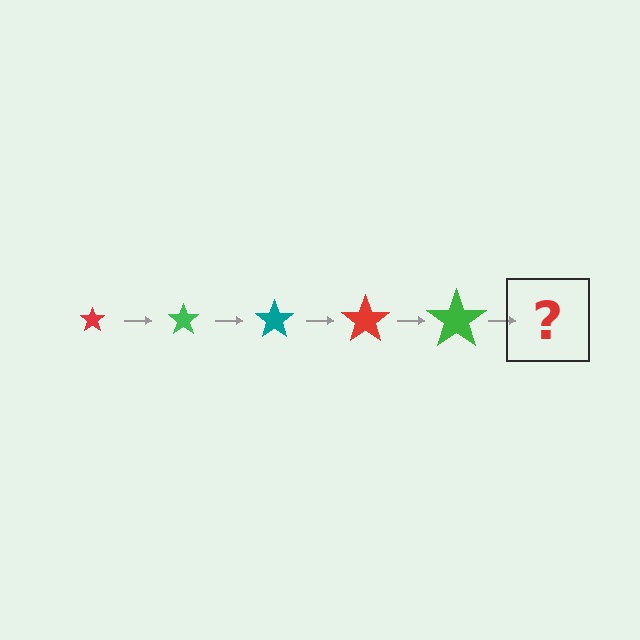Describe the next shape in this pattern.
It should be a teal star, larger than the previous one.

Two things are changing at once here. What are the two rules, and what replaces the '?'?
The two rules are that the star grows larger each step and the color cycles through red, green, and teal. The '?' should be a teal star, larger than the previous one.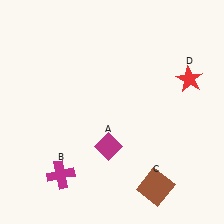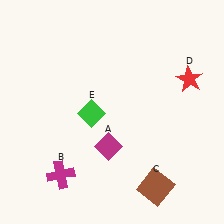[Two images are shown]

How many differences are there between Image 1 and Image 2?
There is 1 difference between the two images.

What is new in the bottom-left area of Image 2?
A green diamond (E) was added in the bottom-left area of Image 2.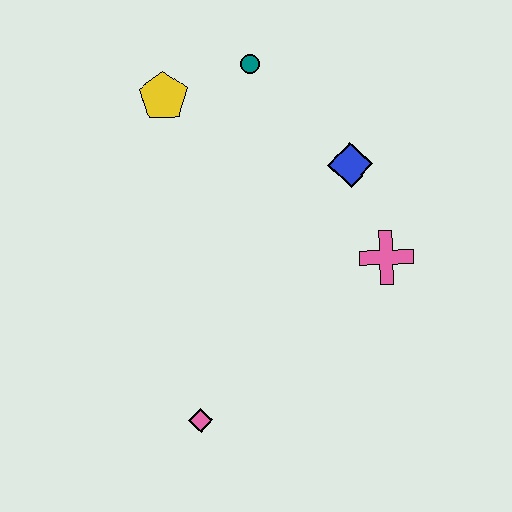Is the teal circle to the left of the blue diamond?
Yes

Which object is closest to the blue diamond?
The pink cross is closest to the blue diamond.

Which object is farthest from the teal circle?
The pink diamond is farthest from the teal circle.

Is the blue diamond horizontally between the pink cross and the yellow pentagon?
Yes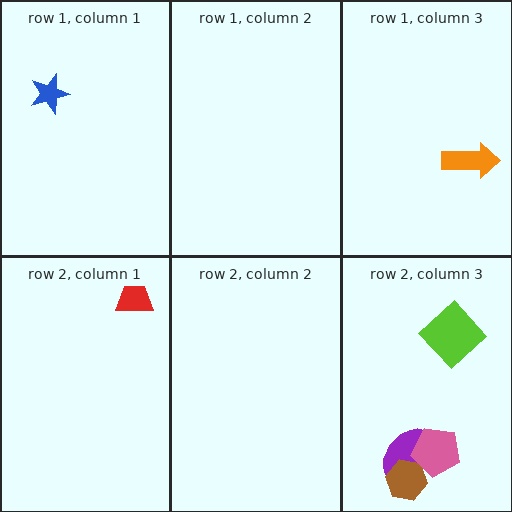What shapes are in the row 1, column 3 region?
The orange arrow.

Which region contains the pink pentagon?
The row 2, column 3 region.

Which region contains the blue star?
The row 1, column 1 region.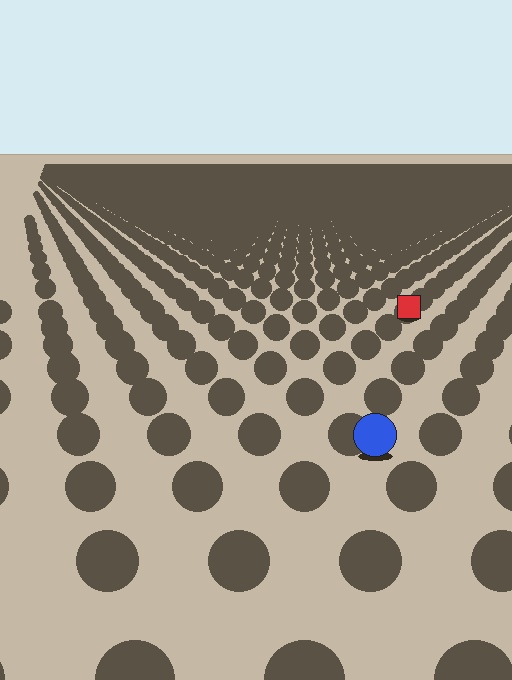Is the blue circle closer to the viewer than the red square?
Yes. The blue circle is closer — you can tell from the texture gradient: the ground texture is coarser near it.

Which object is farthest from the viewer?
The red square is farthest from the viewer. It appears smaller and the ground texture around it is denser.